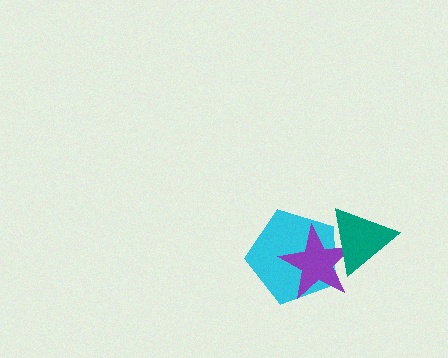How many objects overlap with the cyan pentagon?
2 objects overlap with the cyan pentagon.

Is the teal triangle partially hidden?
No, no other shape covers it.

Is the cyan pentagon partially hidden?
Yes, it is partially covered by another shape.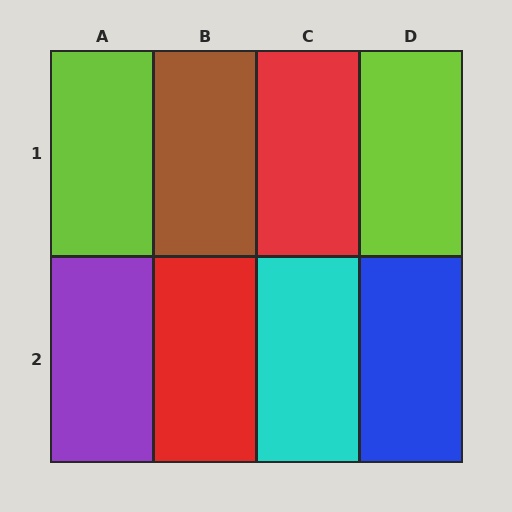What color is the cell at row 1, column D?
Lime.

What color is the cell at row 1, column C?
Red.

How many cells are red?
2 cells are red.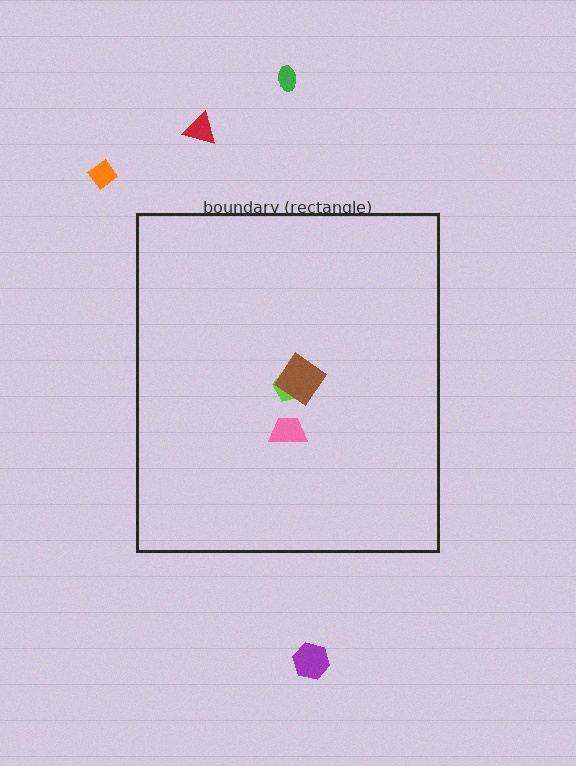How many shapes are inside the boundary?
3 inside, 4 outside.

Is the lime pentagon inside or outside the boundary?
Inside.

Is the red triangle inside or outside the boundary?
Outside.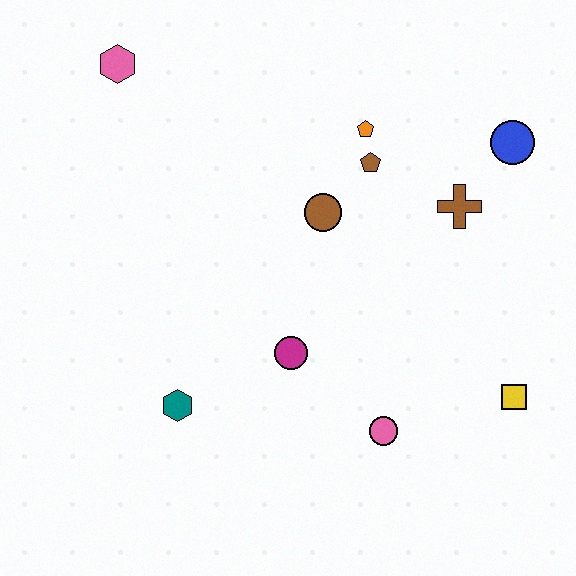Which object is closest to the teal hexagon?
The magenta circle is closest to the teal hexagon.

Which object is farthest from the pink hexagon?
The yellow square is farthest from the pink hexagon.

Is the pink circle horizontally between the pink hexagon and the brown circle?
No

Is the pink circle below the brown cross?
Yes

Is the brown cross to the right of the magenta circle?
Yes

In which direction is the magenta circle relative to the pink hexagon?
The magenta circle is below the pink hexagon.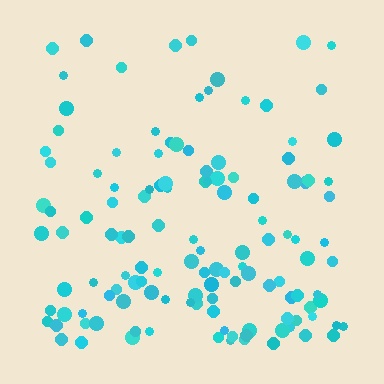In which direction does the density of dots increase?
From top to bottom, with the bottom side densest.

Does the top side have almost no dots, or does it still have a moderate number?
Still a moderate number, just noticeably fewer than the bottom.